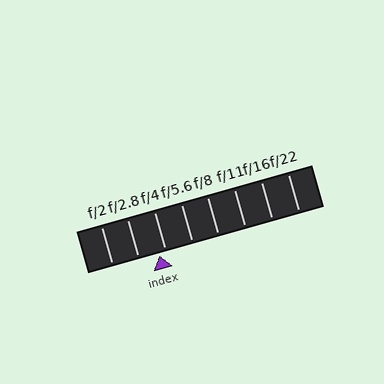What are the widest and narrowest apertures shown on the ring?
The widest aperture shown is f/2 and the narrowest is f/22.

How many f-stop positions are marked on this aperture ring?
There are 8 f-stop positions marked.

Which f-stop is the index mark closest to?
The index mark is closest to f/4.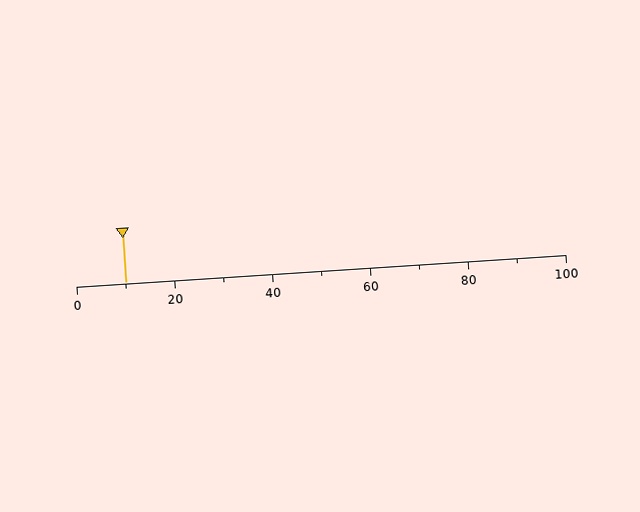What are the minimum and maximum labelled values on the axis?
The axis runs from 0 to 100.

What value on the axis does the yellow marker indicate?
The marker indicates approximately 10.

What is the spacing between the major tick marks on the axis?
The major ticks are spaced 20 apart.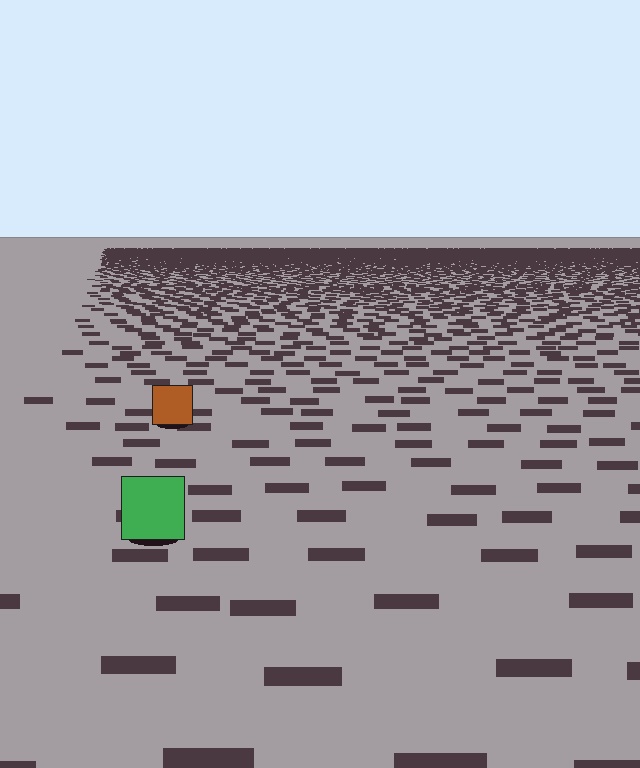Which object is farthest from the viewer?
The brown square is farthest from the viewer. It appears smaller and the ground texture around it is denser.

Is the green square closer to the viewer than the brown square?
Yes. The green square is closer — you can tell from the texture gradient: the ground texture is coarser near it.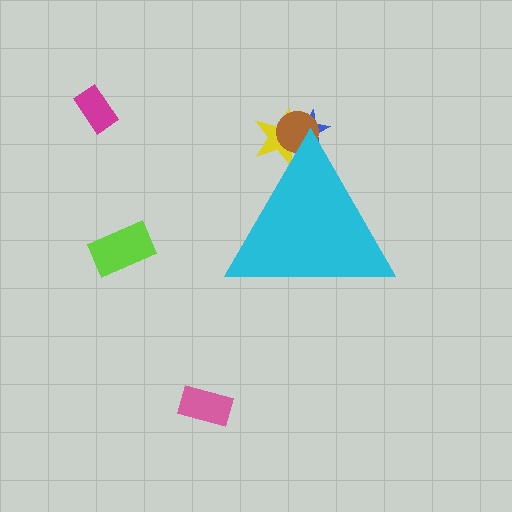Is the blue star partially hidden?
Yes, the blue star is partially hidden behind the cyan triangle.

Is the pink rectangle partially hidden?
No, the pink rectangle is fully visible.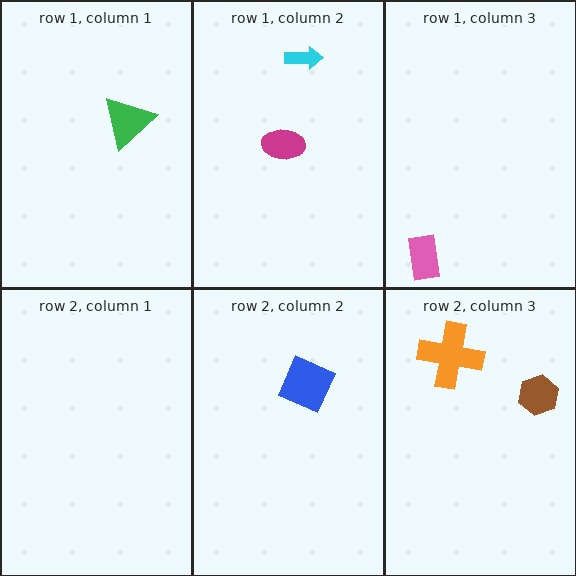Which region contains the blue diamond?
The row 2, column 2 region.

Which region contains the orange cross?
The row 2, column 3 region.